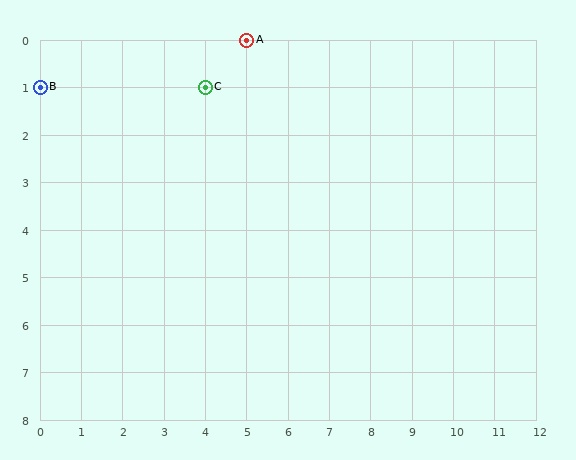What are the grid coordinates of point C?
Point C is at grid coordinates (4, 1).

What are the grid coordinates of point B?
Point B is at grid coordinates (0, 1).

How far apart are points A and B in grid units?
Points A and B are 5 columns and 1 row apart (about 5.1 grid units diagonally).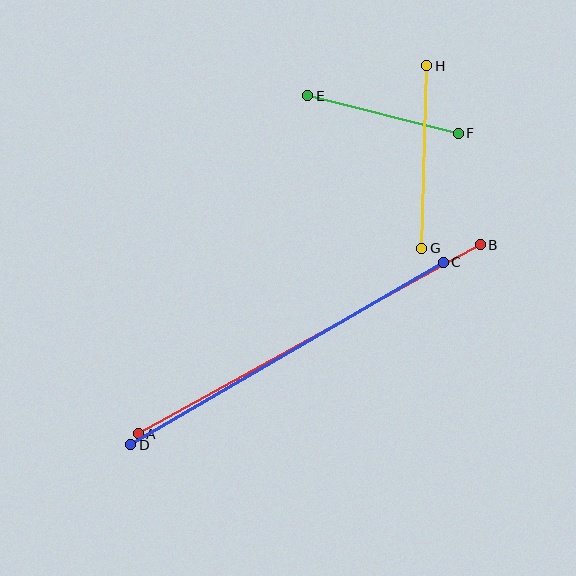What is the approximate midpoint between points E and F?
The midpoint is at approximately (383, 114) pixels.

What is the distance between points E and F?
The distance is approximately 155 pixels.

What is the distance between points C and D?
The distance is approximately 362 pixels.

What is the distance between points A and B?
The distance is approximately 391 pixels.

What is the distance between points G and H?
The distance is approximately 182 pixels.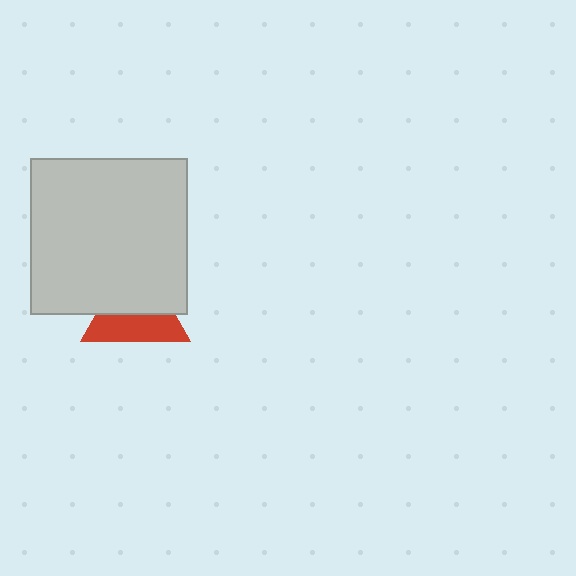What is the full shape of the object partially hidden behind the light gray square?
The partially hidden object is a red triangle.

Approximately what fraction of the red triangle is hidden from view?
Roughly 54% of the red triangle is hidden behind the light gray square.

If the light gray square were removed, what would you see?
You would see the complete red triangle.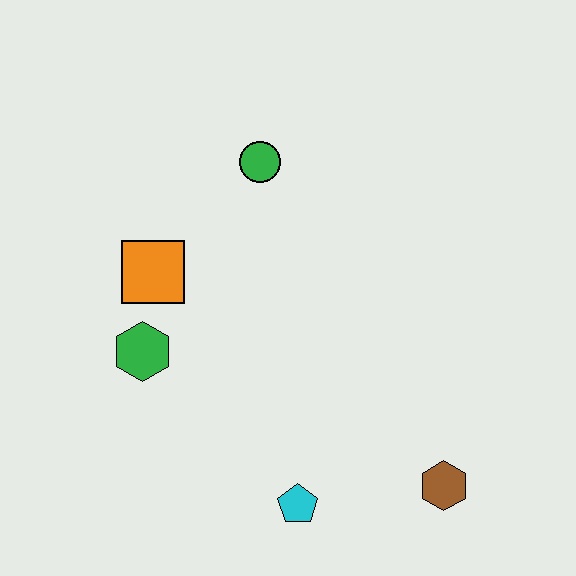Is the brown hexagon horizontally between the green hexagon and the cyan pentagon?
No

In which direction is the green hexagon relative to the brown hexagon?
The green hexagon is to the left of the brown hexagon.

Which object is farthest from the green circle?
The brown hexagon is farthest from the green circle.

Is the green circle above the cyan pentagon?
Yes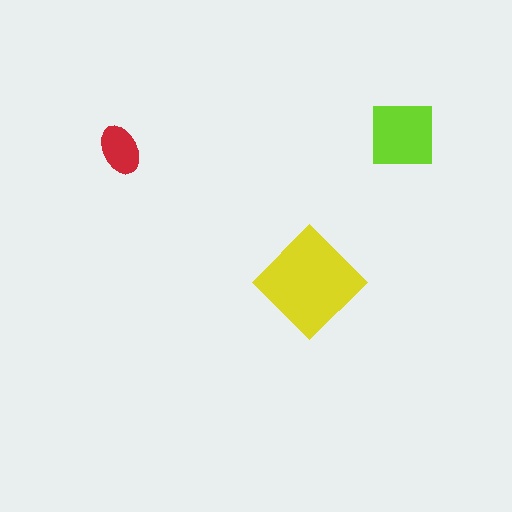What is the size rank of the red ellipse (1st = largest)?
3rd.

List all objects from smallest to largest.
The red ellipse, the lime square, the yellow diamond.